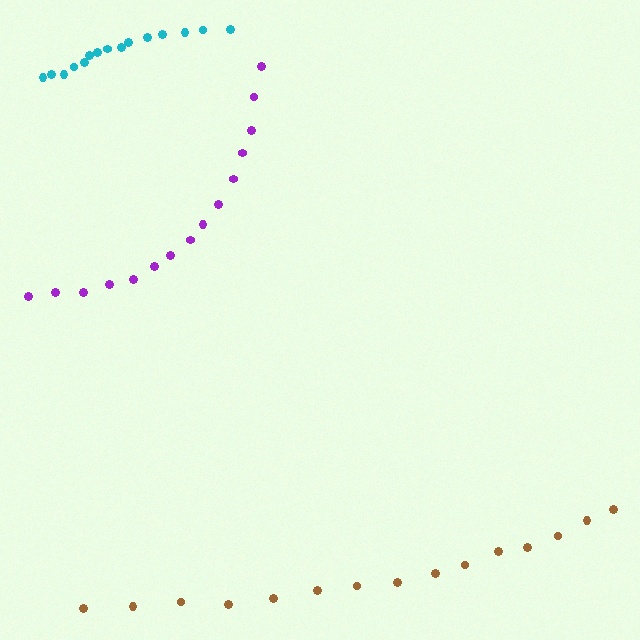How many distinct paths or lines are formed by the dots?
There are 3 distinct paths.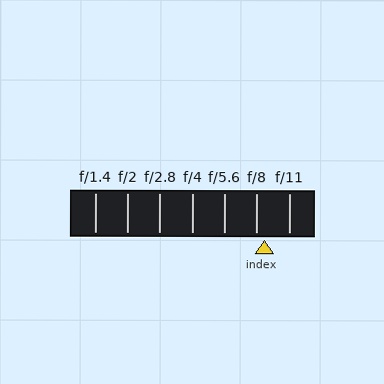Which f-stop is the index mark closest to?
The index mark is closest to f/8.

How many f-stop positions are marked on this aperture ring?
There are 7 f-stop positions marked.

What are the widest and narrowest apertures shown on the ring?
The widest aperture shown is f/1.4 and the narrowest is f/11.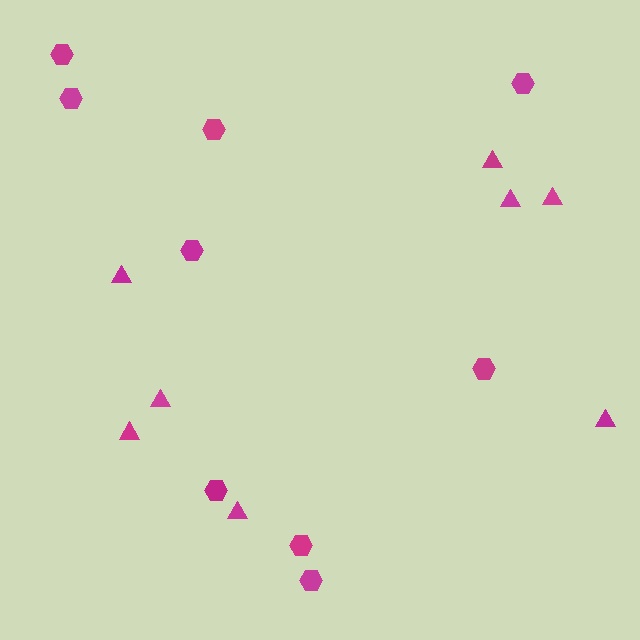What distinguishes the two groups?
There are 2 groups: one group of hexagons (9) and one group of triangles (8).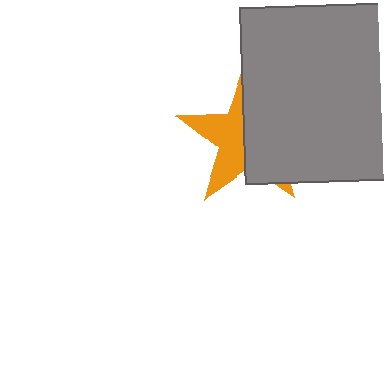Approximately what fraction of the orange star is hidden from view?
Roughly 54% of the orange star is hidden behind the gray square.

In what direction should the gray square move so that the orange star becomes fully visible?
The gray square should move right. That is the shortest direction to clear the overlap and leave the orange star fully visible.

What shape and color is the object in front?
The object in front is a gray square.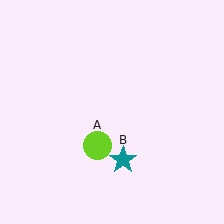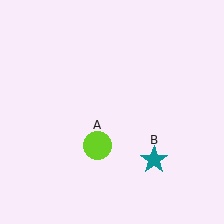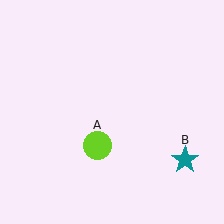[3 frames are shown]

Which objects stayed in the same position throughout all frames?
Lime circle (object A) remained stationary.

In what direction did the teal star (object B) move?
The teal star (object B) moved right.